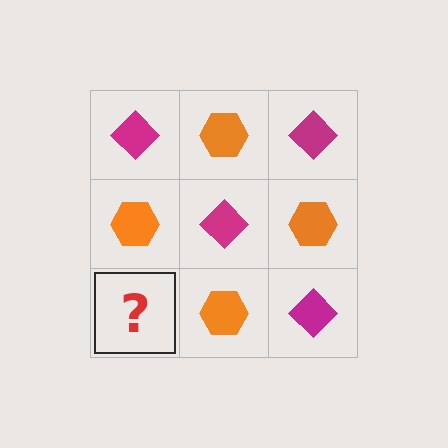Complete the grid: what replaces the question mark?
The question mark should be replaced with a magenta diamond.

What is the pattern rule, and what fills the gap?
The rule is that it alternates magenta diamond and orange hexagon in a checkerboard pattern. The gap should be filled with a magenta diamond.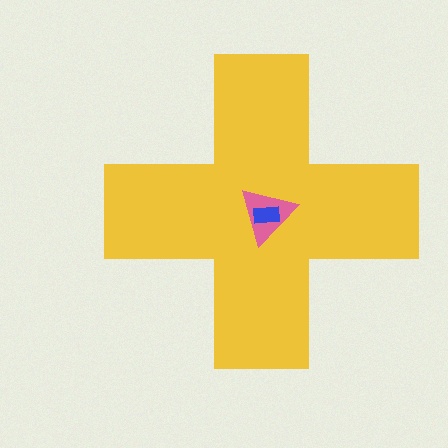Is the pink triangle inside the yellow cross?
Yes.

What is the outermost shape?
The yellow cross.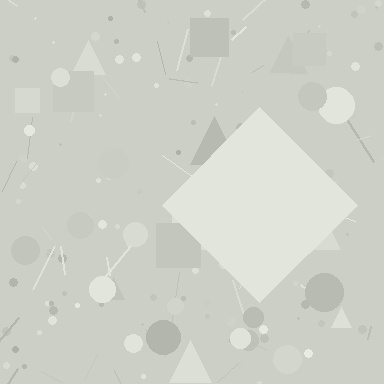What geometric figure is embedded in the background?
A diamond is embedded in the background.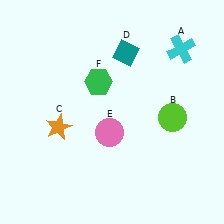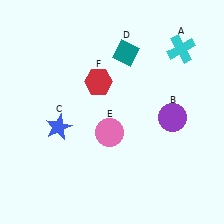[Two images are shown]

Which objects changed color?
B changed from lime to purple. C changed from orange to blue. F changed from green to red.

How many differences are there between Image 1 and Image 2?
There are 3 differences between the two images.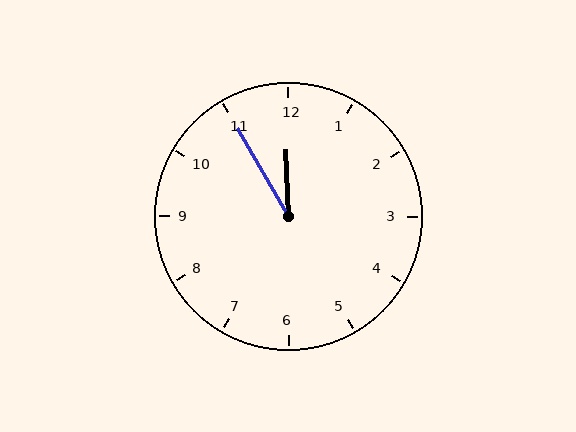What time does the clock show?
11:55.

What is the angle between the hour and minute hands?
Approximately 28 degrees.